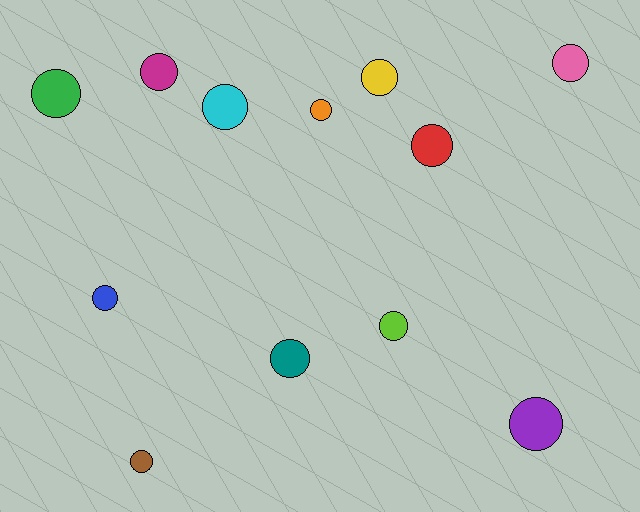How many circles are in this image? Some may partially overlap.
There are 12 circles.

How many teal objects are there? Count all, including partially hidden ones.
There is 1 teal object.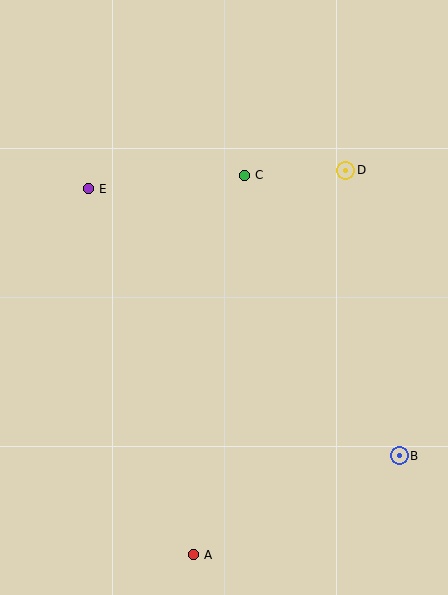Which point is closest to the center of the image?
Point C at (244, 175) is closest to the center.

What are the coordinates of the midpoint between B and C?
The midpoint between B and C is at (322, 315).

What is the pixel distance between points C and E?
The distance between C and E is 157 pixels.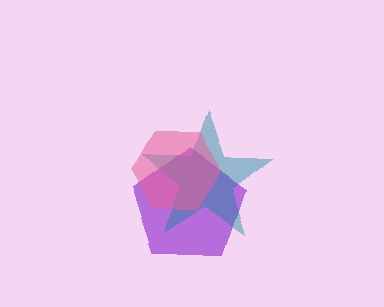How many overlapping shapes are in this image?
There are 3 overlapping shapes in the image.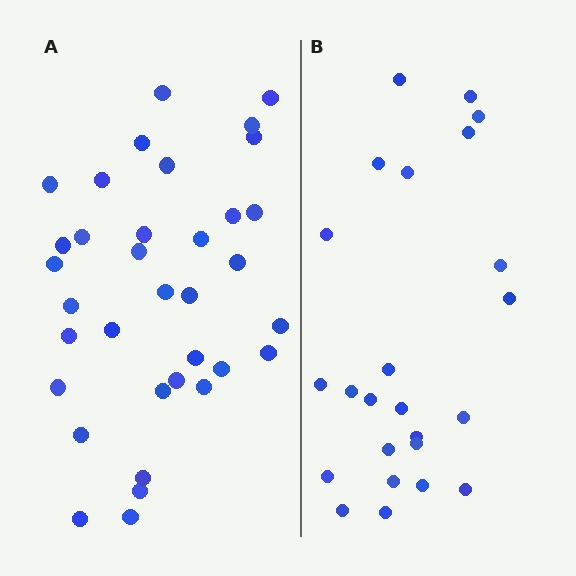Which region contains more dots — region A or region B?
Region A (the left region) has more dots.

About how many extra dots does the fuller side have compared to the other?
Region A has roughly 12 or so more dots than region B.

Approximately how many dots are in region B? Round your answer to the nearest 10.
About 20 dots. (The exact count is 24, which rounds to 20.)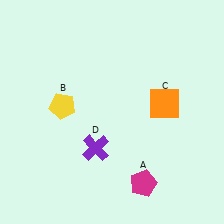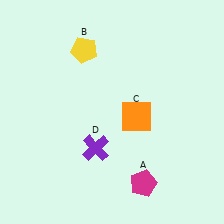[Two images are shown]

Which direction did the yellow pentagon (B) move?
The yellow pentagon (B) moved up.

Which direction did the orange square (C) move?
The orange square (C) moved left.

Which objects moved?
The objects that moved are: the yellow pentagon (B), the orange square (C).